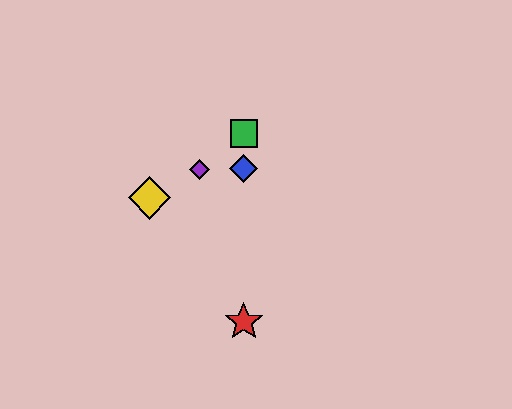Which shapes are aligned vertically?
The red star, the blue diamond, the green square are aligned vertically.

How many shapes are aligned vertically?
3 shapes (the red star, the blue diamond, the green square) are aligned vertically.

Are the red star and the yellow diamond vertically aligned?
No, the red star is at x≈244 and the yellow diamond is at x≈150.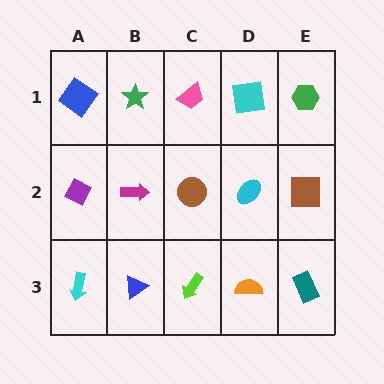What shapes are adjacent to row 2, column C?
A pink trapezoid (row 1, column C), a lime arrow (row 3, column C), a magenta arrow (row 2, column B), a cyan ellipse (row 2, column D).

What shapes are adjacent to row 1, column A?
A purple diamond (row 2, column A), a green star (row 1, column B).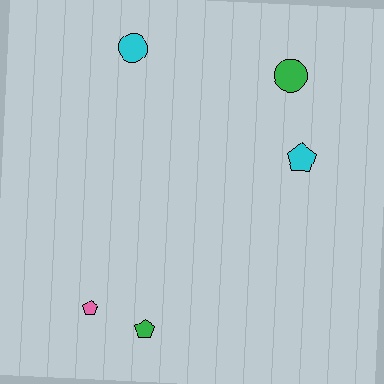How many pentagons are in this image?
There are 3 pentagons.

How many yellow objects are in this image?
There are no yellow objects.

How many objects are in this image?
There are 5 objects.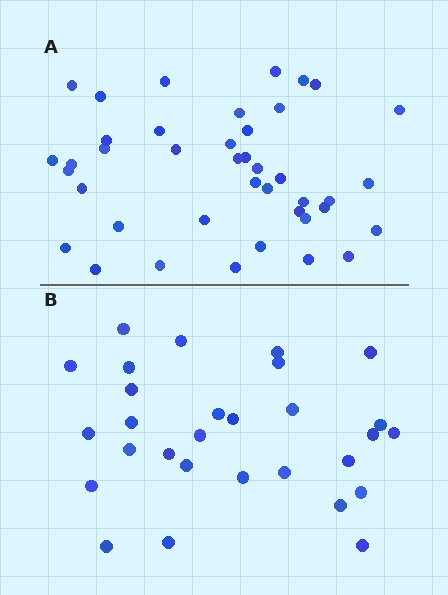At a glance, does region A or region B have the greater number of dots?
Region A (the top region) has more dots.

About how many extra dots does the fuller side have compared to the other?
Region A has roughly 12 or so more dots than region B.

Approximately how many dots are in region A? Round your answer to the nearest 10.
About 40 dots. (The exact count is 41, which rounds to 40.)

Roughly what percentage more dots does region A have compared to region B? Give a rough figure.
About 40% more.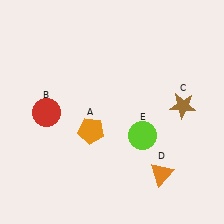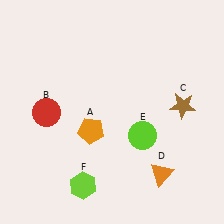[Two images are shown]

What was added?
A lime hexagon (F) was added in Image 2.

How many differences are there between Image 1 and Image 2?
There is 1 difference between the two images.